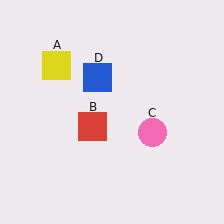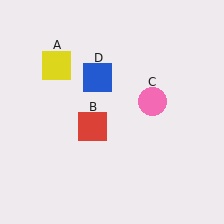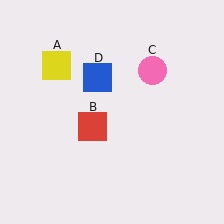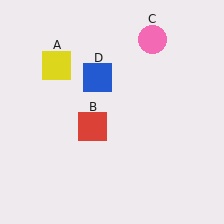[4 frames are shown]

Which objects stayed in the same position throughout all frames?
Yellow square (object A) and red square (object B) and blue square (object D) remained stationary.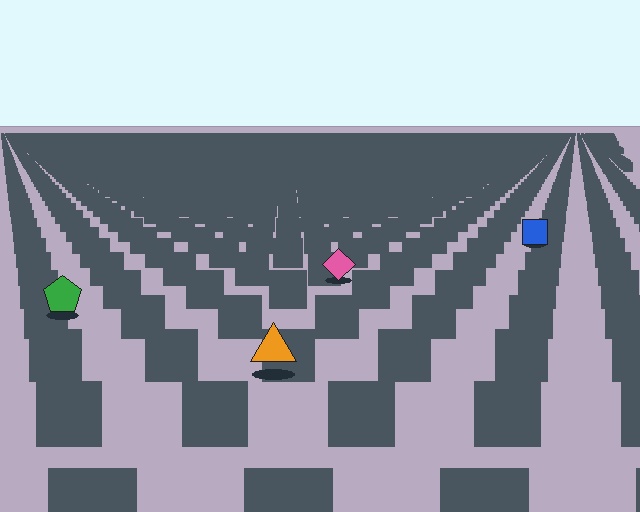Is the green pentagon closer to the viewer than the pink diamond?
Yes. The green pentagon is closer — you can tell from the texture gradient: the ground texture is coarser near it.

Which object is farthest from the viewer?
The blue square is farthest from the viewer. It appears smaller and the ground texture around it is denser.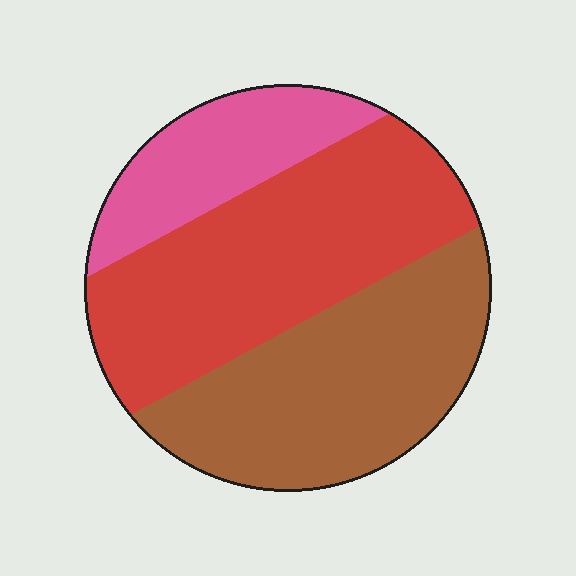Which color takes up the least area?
Pink, at roughly 20%.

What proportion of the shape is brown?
Brown covers around 40% of the shape.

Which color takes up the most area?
Red, at roughly 45%.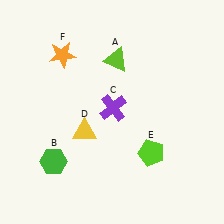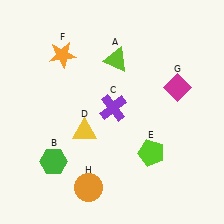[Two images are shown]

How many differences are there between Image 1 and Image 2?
There are 2 differences between the two images.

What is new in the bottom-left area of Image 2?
An orange circle (H) was added in the bottom-left area of Image 2.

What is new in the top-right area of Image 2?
A magenta diamond (G) was added in the top-right area of Image 2.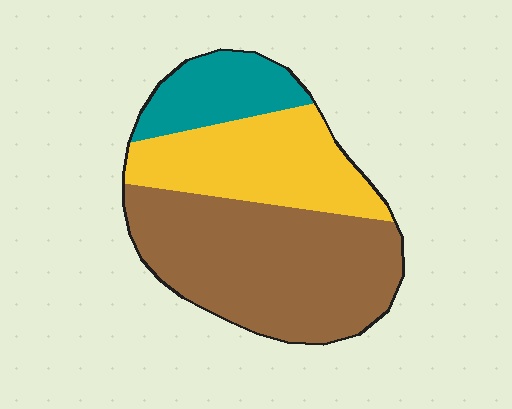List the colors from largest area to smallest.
From largest to smallest: brown, yellow, teal.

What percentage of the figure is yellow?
Yellow takes up about one third (1/3) of the figure.